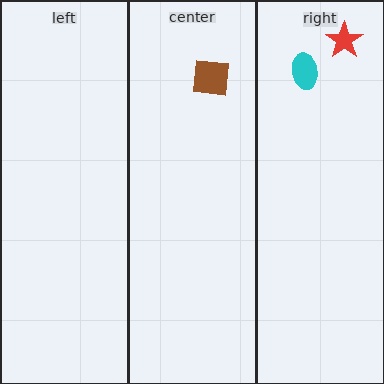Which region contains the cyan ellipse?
The right region.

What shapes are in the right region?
The cyan ellipse, the red star.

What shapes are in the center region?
The brown square.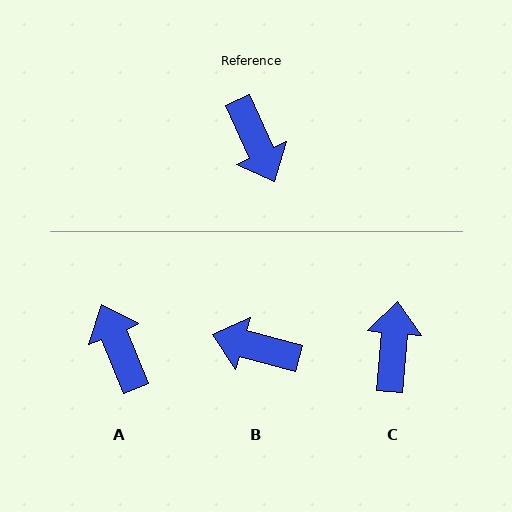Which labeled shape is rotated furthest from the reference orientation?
A, about 178 degrees away.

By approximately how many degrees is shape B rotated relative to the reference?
Approximately 130 degrees clockwise.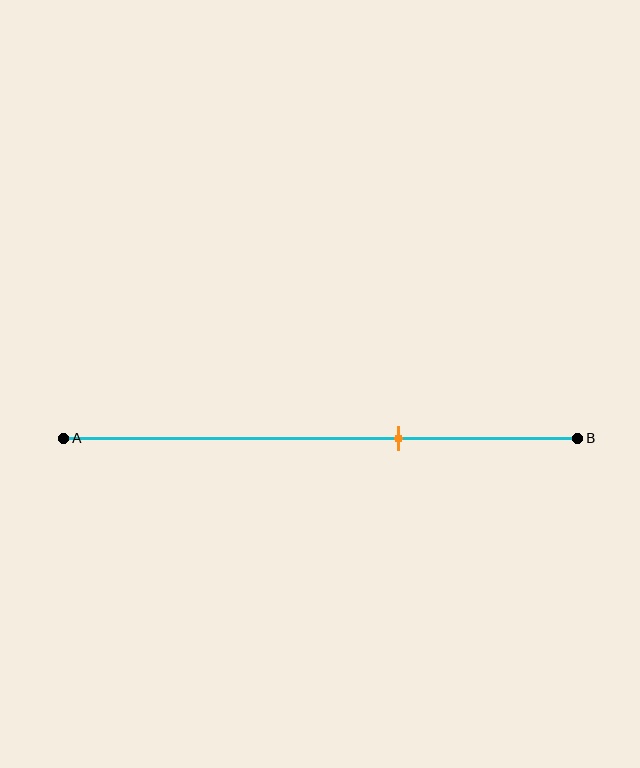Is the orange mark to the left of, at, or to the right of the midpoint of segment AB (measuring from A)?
The orange mark is to the right of the midpoint of segment AB.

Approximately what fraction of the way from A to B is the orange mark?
The orange mark is approximately 65% of the way from A to B.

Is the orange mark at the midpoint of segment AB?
No, the mark is at about 65% from A, not at the 50% midpoint.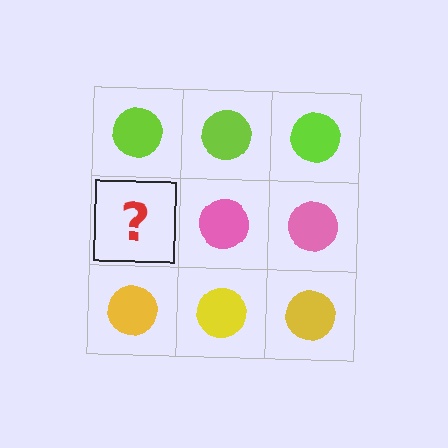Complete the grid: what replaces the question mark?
The question mark should be replaced with a pink circle.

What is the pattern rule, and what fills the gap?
The rule is that each row has a consistent color. The gap should be filled with a pink circle.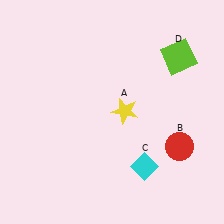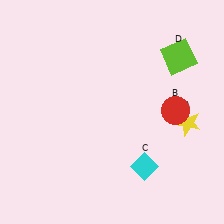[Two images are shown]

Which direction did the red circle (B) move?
The red circle (B) moved up.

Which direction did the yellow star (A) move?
The yellow star (A) moved right.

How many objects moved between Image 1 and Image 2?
2 objects moved between the two images.